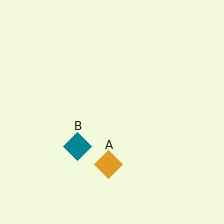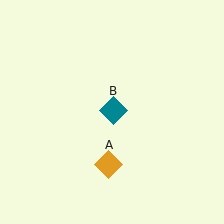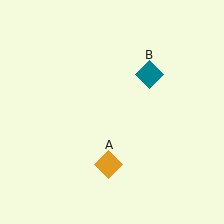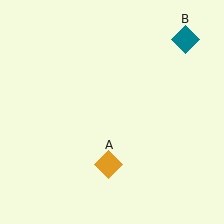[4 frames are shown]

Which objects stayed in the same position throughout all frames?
Orange diamond (object A) remained stationary.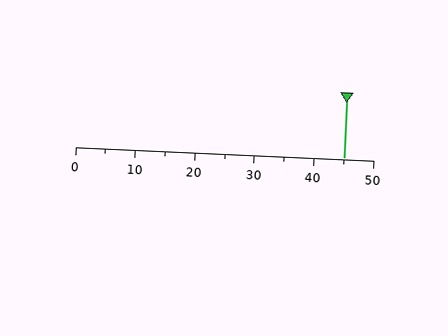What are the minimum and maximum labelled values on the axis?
The axis runs from 0 to 50.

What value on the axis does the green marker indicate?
The marker indicates approximately 45.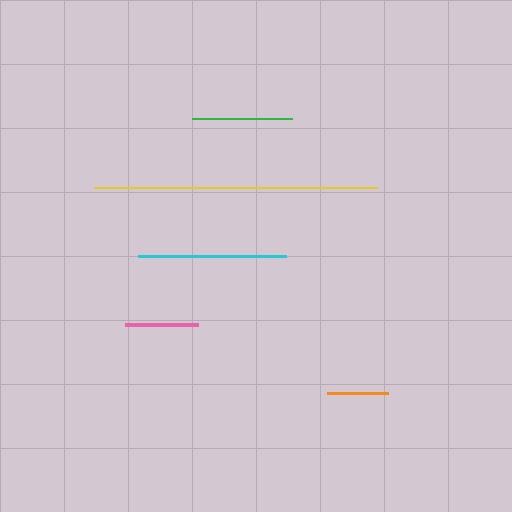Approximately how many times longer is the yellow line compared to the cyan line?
The yellow line is approximately 1.9 times the length of the cyan line.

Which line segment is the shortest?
The orange line is the shortest at approximately 61 pixels.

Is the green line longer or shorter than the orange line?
The green line is longer than the orange line.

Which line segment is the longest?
The yellow line is the longest at approximately 283 pixels.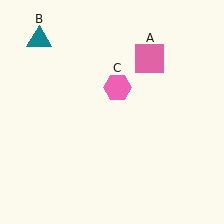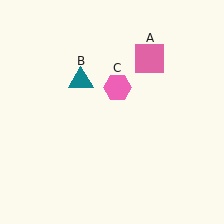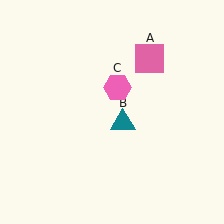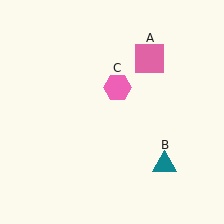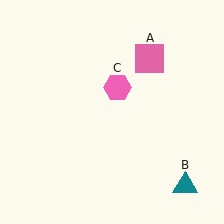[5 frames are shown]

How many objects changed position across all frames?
1 object changed position: teal triangle (object B).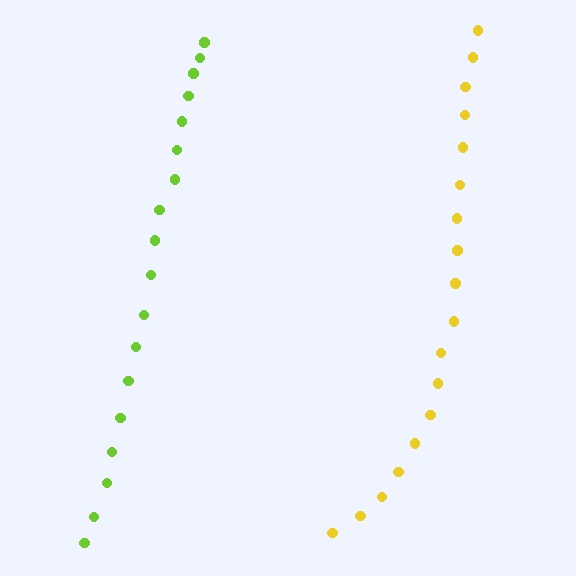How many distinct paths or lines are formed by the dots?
There are 2 distinct paths.